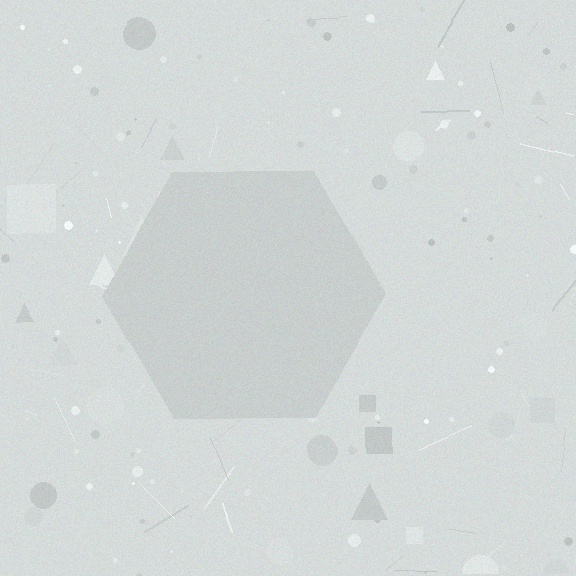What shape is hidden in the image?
A hexagon is hidden in the image.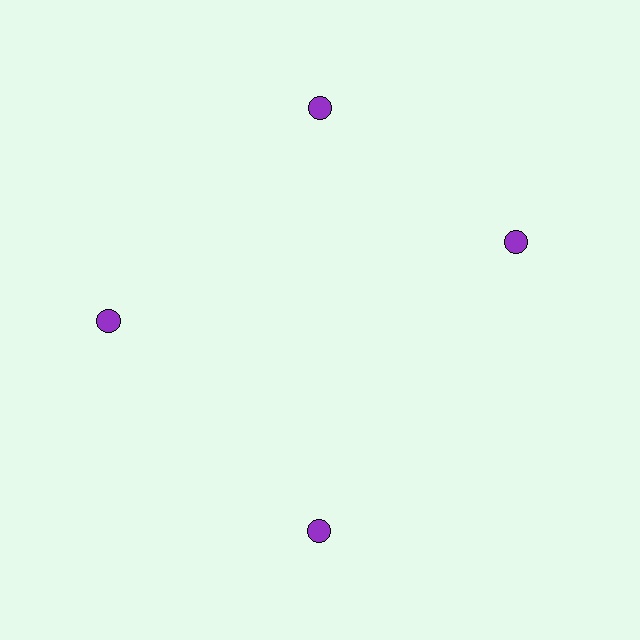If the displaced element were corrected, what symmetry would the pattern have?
It would have 4-fold rotational symmetry — the pattern would map onto itself every 90 degrees.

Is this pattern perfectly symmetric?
No. The 4 purple circles are arranged in a ring, but one element near the 3 o'clock position is rotated out of alignment along the ring, breaking the 4-fold rotational symmetry.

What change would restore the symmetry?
The symmetry would be restored by rotating it back into even spacing with its neighbors so that all 4 circles sit at equal angles and equal distance from the center.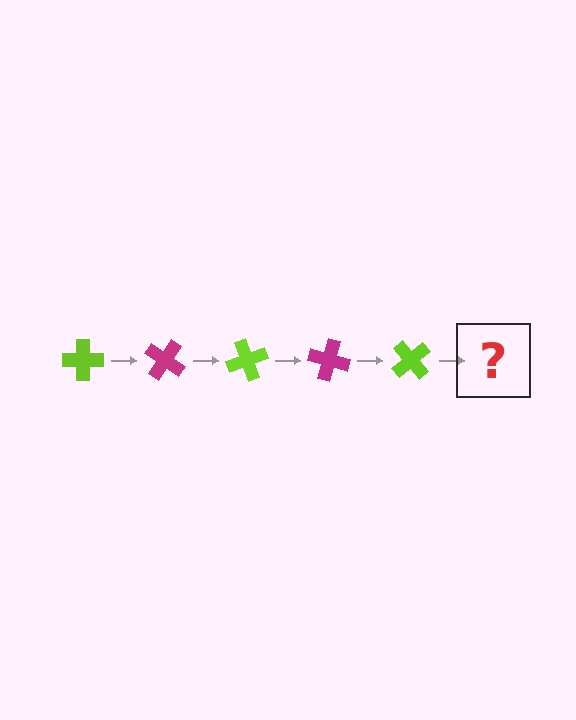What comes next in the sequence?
The next element should be a magenta cross, rotated 175 degrees from the start.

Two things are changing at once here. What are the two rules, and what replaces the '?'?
The two rules are that it rotates 35 degrees each step and the color cycles through lime and magenta. The '?' should be a magenta cross, rotated 175 degrees from the start.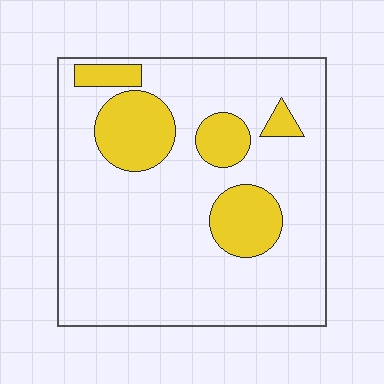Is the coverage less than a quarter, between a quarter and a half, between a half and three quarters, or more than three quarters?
Less than a quarter.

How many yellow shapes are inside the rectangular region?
5.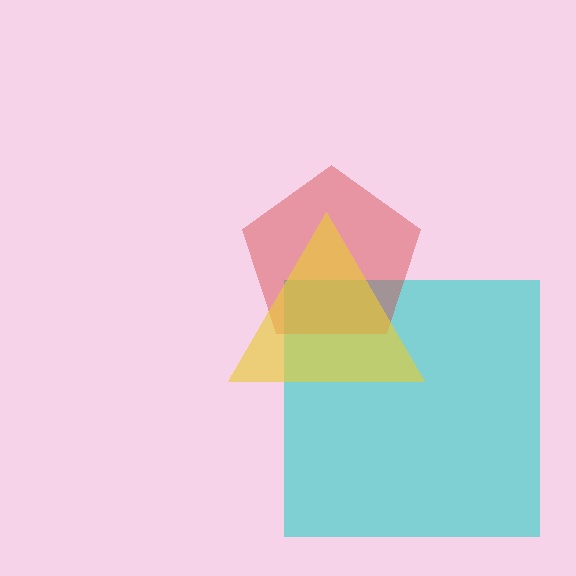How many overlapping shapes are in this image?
There are 3 overlapping shapes in the image.